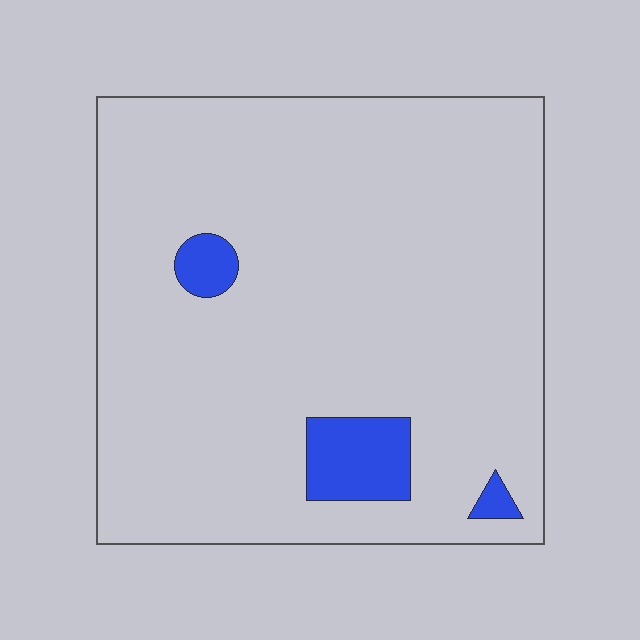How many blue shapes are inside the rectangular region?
3.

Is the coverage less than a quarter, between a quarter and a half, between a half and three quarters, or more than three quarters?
Less than a quarter.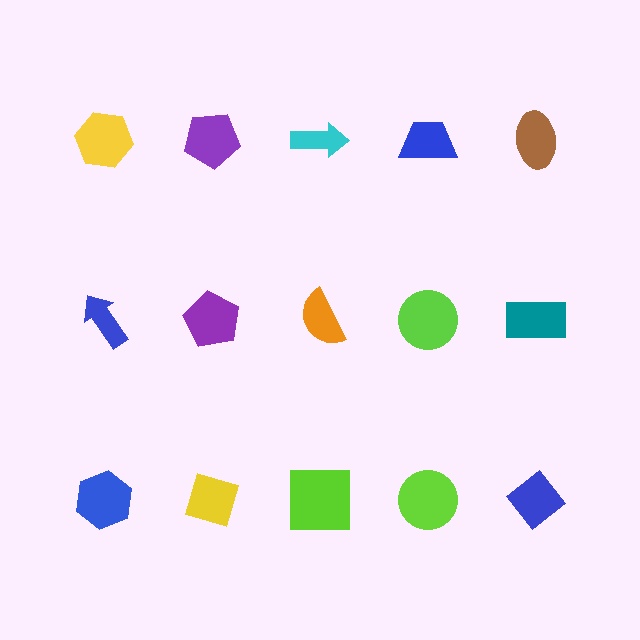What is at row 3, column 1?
A blue hexagon.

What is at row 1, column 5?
A brown ellipse.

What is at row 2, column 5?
A teal rectangle.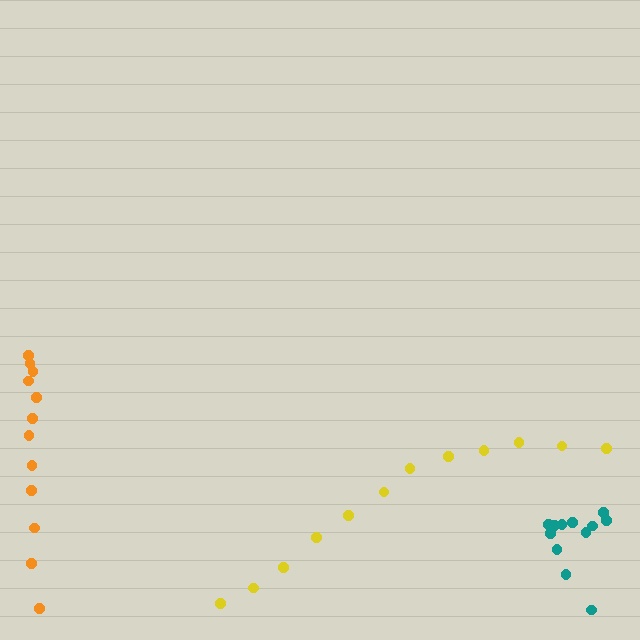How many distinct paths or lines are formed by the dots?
There are 3 distinct paths.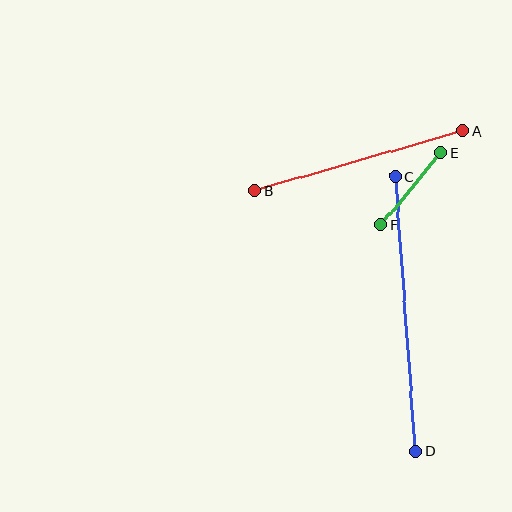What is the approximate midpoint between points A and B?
The midpoint is at approximately (359, 161) pixels.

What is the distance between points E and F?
The distance is approximately 93 pixels.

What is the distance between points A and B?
The distance is approximately 217 pixels.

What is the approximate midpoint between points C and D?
The midpoint is at approximately (405, 314) pixels.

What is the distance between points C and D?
The distance is approximately 276 pixels.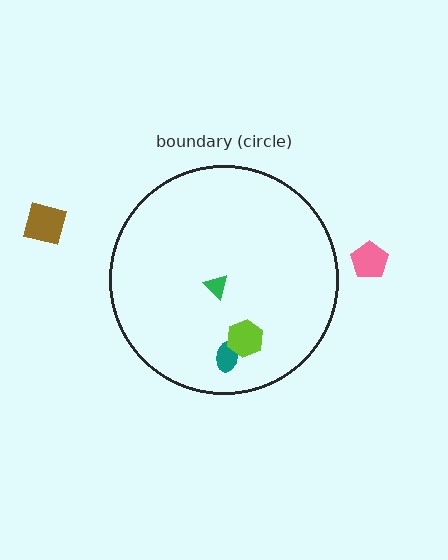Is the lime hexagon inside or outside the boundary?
Inside.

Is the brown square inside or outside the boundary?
Outside.